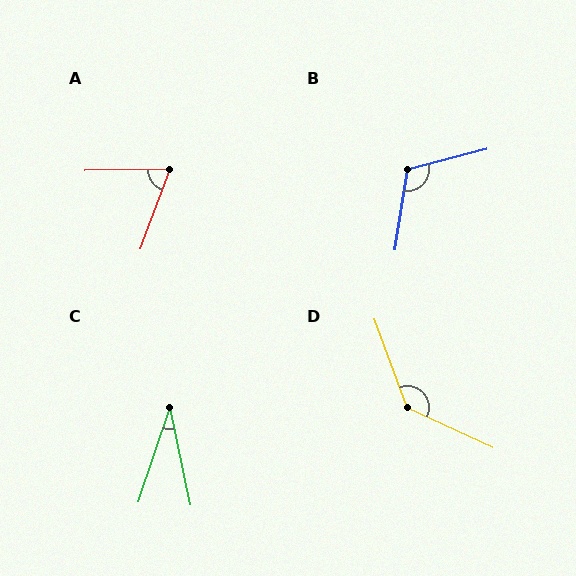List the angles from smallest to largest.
C (30°), A (69°), B (113°), D (135°).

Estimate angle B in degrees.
Approximately 113 degrees.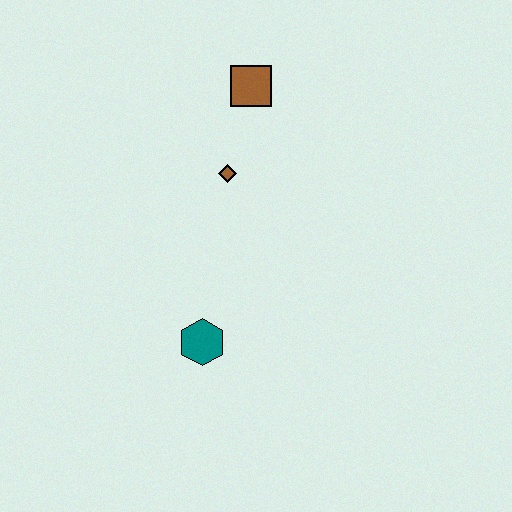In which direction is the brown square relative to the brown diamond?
The brown square is above the brown diamond.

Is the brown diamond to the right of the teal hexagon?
Yes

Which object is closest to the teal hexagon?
The brown diamond is closest to the teal hexagon.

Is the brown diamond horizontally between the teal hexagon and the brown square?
Yes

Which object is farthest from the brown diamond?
The teal hexagon is farthest from the brown diamond.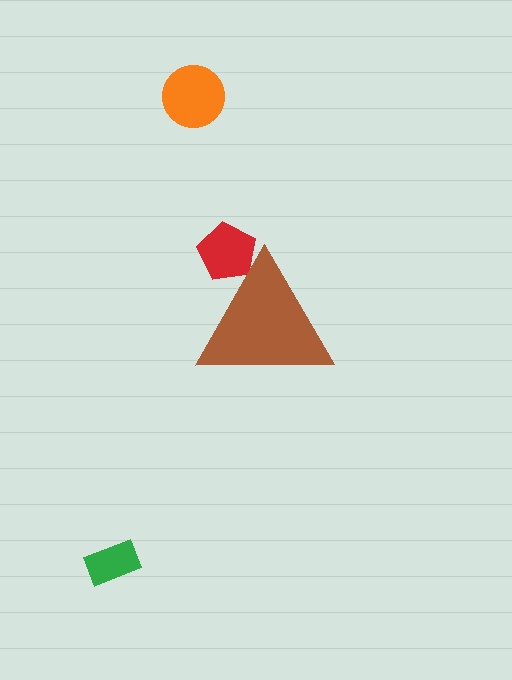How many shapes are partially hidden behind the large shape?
1 shape is partially hidden.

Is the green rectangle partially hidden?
No, the green rectangle is fully visible.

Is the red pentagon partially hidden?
Yes, the red pentagon is partially hidden behind the brown triangle.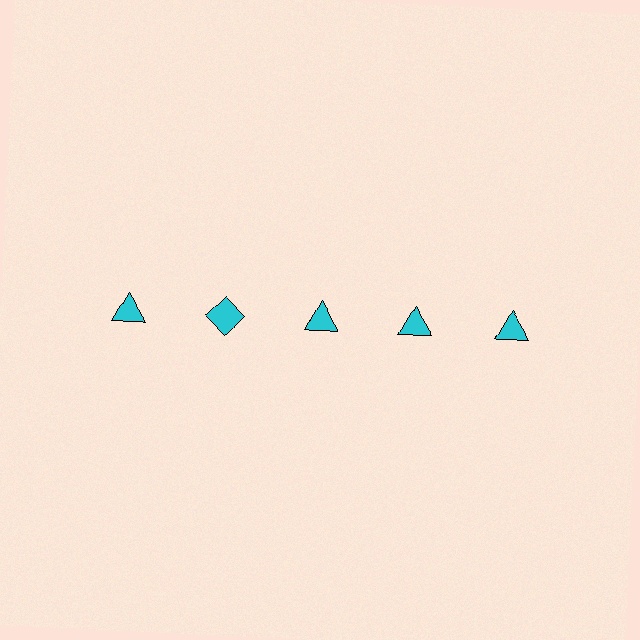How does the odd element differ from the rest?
It has a different shape: diamond instead of triangle.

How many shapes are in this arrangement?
There are 5 shapes arranged in a grid pattern.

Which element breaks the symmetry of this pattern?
The cyan diamond in the top row, second from left column breaks the symmetry. All other shapes are cyan triangles.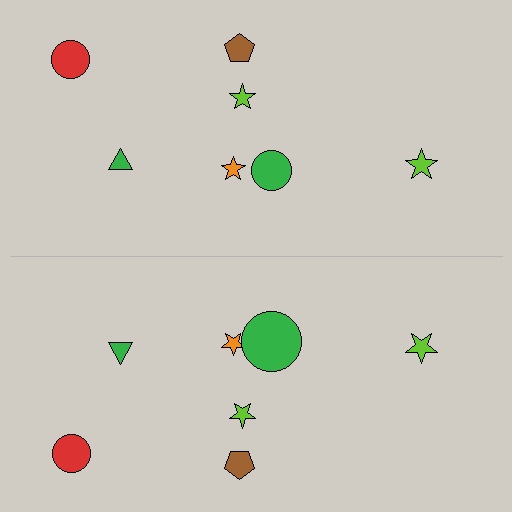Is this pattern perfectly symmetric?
No, the pattern is not perfectly symmetric. The green circle on the bottom side has a different size than its mirror counterpart.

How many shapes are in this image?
There are 14 shapes in this image.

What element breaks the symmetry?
The green circle on the bottom side has a different size than its mirror counterpart.